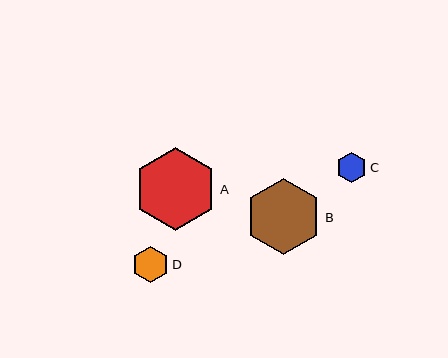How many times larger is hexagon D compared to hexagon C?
Hexagon D is approximately 1.2 times the size of hexagon C.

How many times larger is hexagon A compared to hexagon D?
Hexagon A is approximately 2.3 times the size of hexagon D.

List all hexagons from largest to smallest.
From largest to smallest: A, B, D, C.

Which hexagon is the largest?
Hexagon A is the largest with a size of approximately 83 pixels.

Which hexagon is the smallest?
Hexagon C is the smallest with a size of approximately 31 pixels.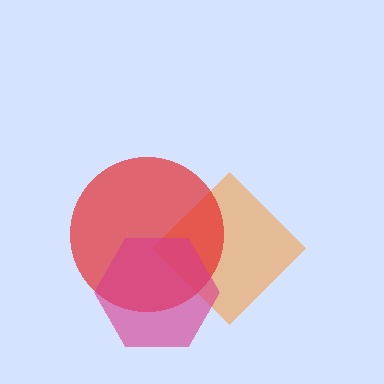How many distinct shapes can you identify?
There are 3 distinct shapes: an orange diamond, a red circle, a magenta hexagon.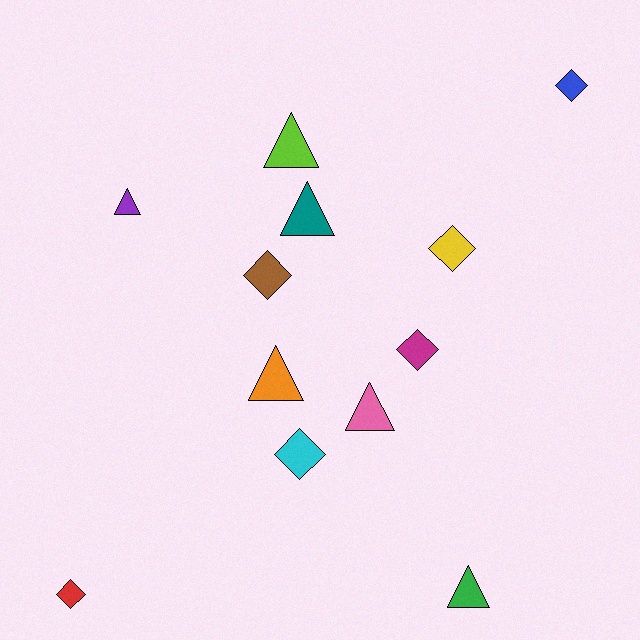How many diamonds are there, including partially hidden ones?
There are 6 diamonds.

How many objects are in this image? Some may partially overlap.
There are 12 objects.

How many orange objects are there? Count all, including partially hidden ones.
There is 1 orange object.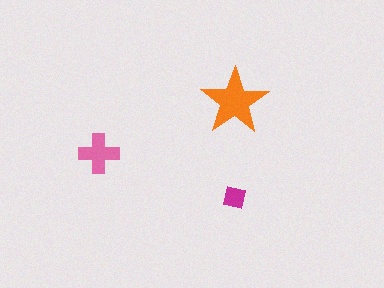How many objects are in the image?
There are 3 objects in the image.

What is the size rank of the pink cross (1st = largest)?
2nd.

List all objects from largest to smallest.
The orange star, the pink cross, the magenta square.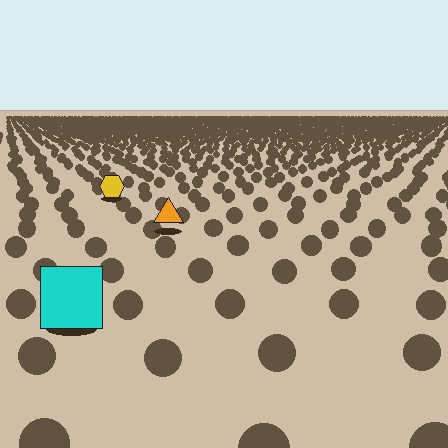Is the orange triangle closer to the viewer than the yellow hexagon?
Yes. The orange triangle is closer — you can tell from the texture gradient: the ground texture is coarser near it.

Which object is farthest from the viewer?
The yellow hexagon is farthest from the viewer. It appears smaller and the ground texture around it is denser.